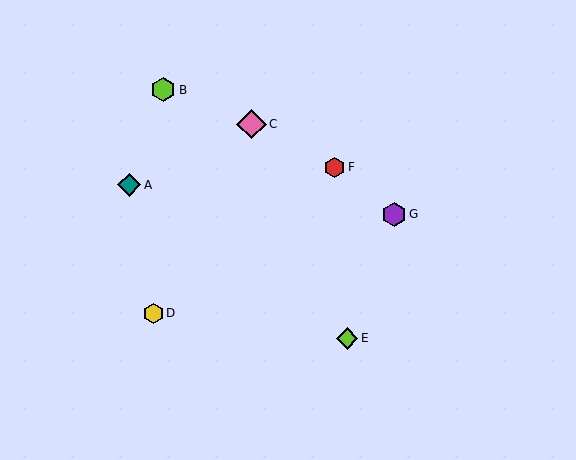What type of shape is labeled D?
Shape D is a yellow hexagon.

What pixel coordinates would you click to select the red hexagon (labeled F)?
Click at (334, 167) to select the red hexagon F.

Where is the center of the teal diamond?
The center of the teal diamond is at (129, 185).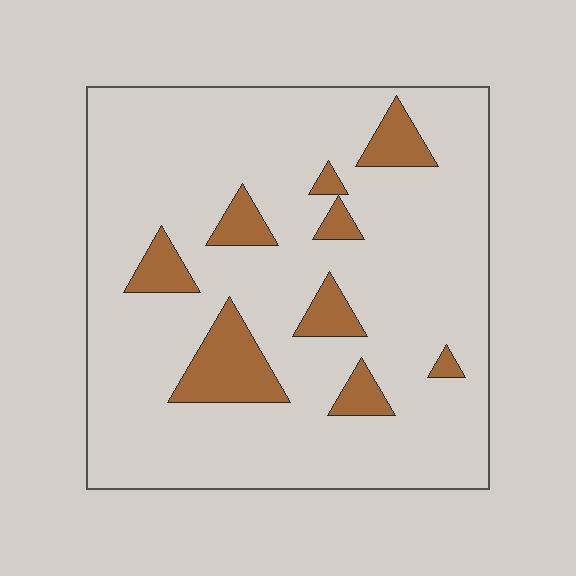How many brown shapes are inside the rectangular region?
9.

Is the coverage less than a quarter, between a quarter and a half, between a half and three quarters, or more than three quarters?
Less than a quarter.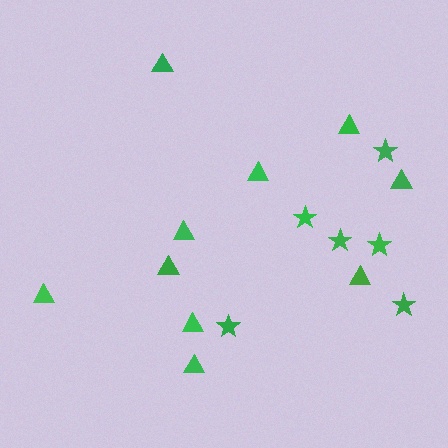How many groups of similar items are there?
There are 2 groups: one group of stars (6) and one group of triangles (10).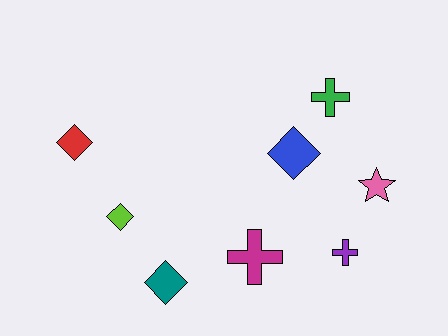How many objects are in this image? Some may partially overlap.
There are 8 objects.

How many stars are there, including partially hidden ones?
There is 1 star.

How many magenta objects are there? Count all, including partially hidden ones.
There is 1 magenta object.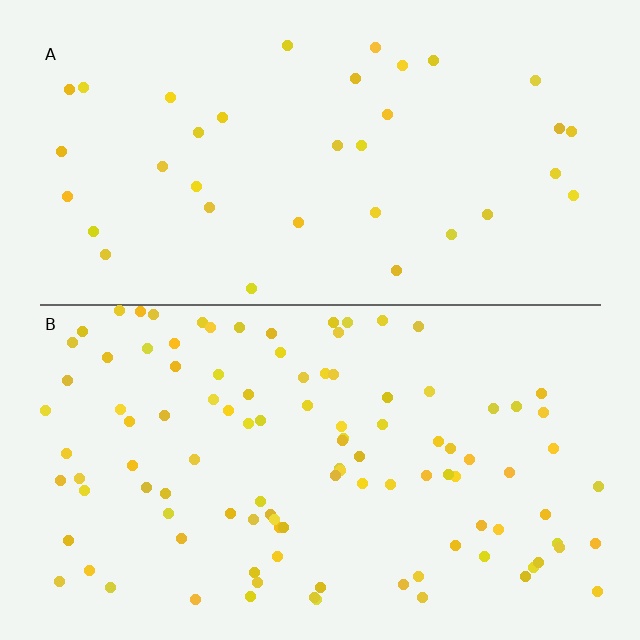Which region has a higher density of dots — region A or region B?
B (the bottom).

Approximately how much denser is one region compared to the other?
Approximately 3.0× — region B over region A.